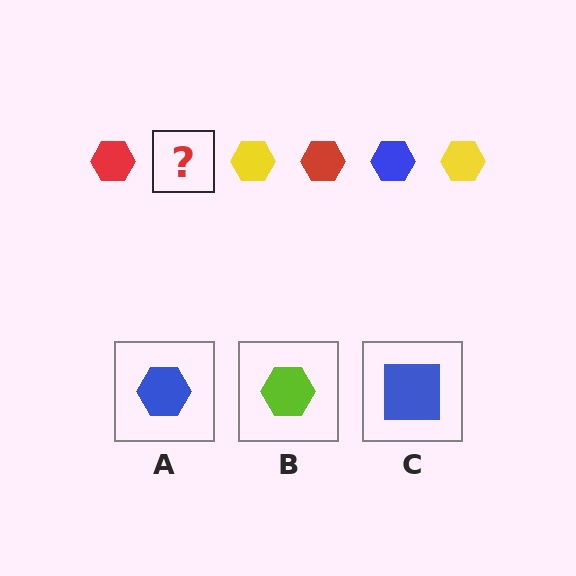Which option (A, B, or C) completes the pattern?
A.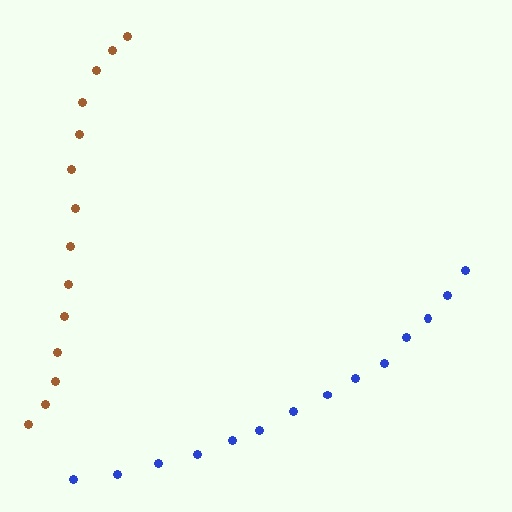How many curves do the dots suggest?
There are 2 distinct paths.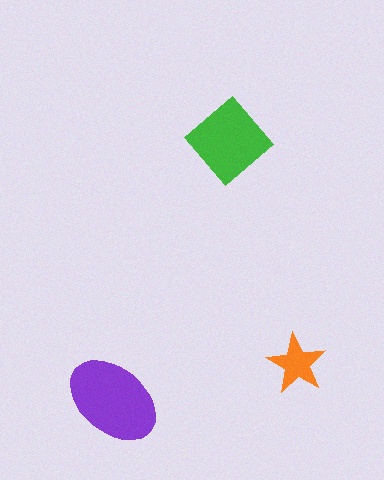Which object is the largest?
The purple ellipse.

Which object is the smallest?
The orange star.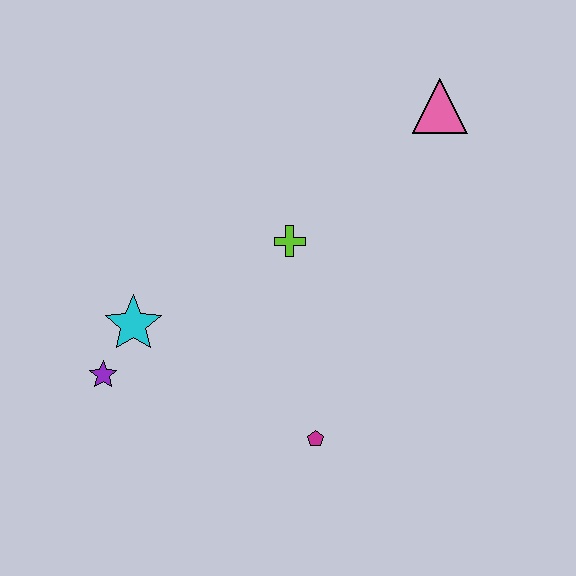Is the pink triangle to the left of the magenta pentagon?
No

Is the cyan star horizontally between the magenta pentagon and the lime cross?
No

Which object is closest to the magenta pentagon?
The lime cross is closest to the magenta pentagon.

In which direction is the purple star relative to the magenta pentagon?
The purple star is to the left of the magenta pentagon.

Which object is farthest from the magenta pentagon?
The pink triangle is farthest from the magenta pentagon.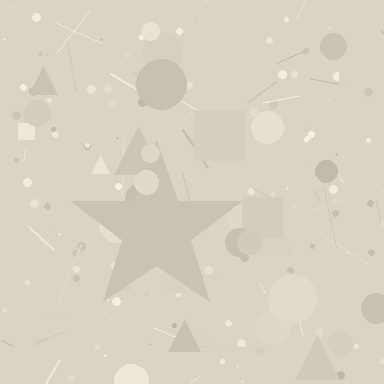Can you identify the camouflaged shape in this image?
The camouflaged shape is a star.